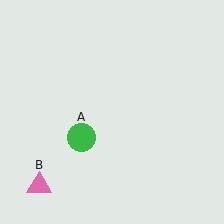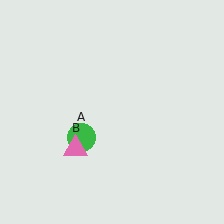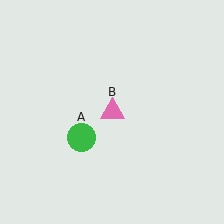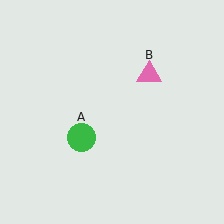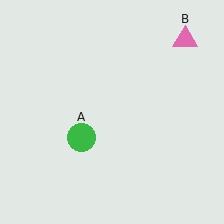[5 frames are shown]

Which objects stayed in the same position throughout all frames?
Green circle (object A) remained stationary.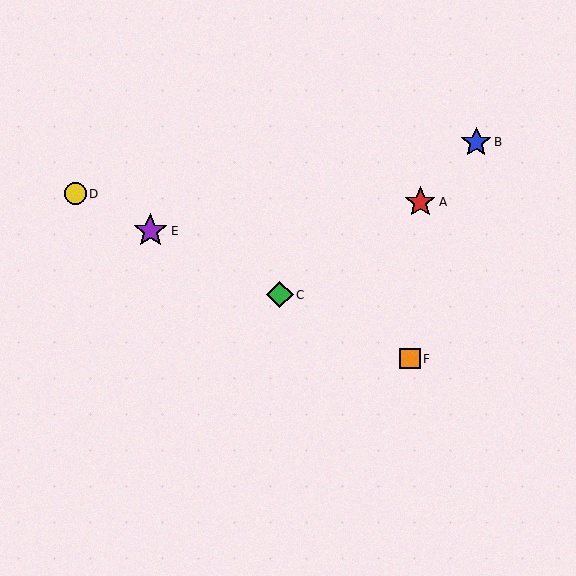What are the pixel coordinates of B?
Object B is at (476, 142).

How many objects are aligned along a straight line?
4 objects (C, D, E, F) are aligned along a straight line.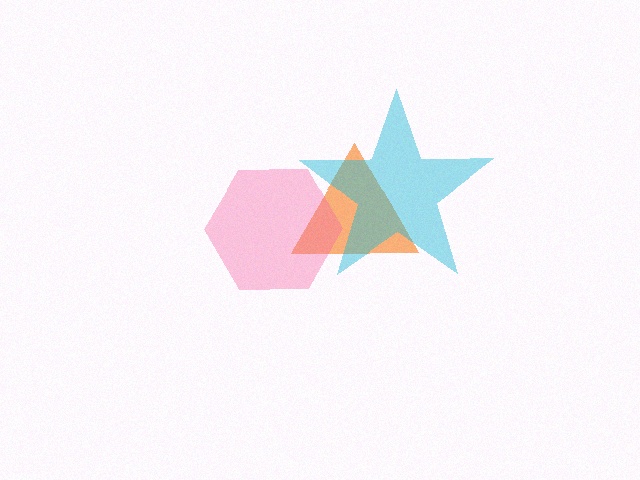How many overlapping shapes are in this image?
There are 3 overlapping shapes in the image.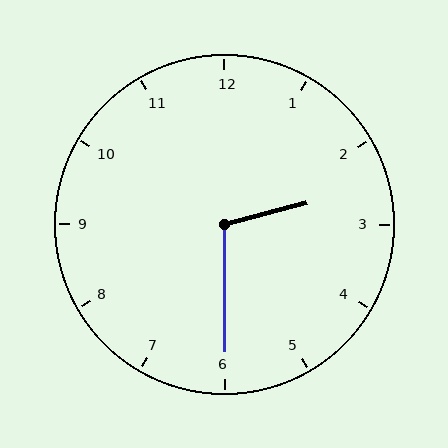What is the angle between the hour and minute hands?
Approximately 105 degrees.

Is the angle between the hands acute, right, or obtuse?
It is obtuse.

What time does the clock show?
2:30.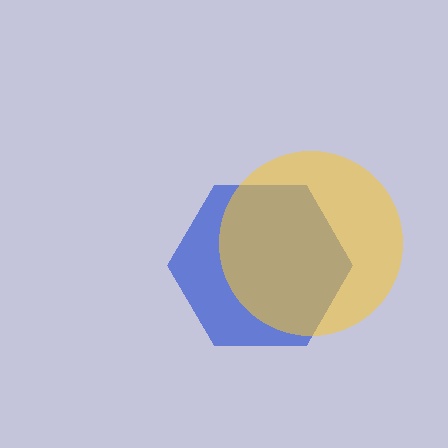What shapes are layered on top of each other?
The layered shapes are: a blue hexagon, a yellow circle.